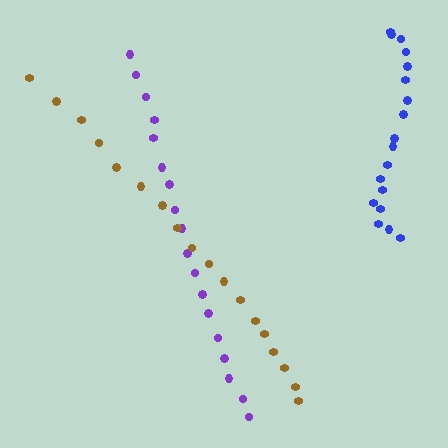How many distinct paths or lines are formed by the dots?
There are 3 distinct paths.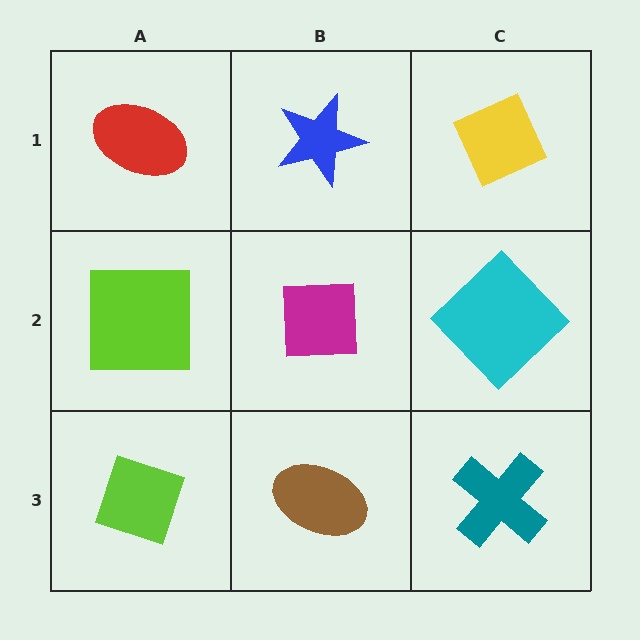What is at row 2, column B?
A magenta square.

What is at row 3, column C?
A teal cross.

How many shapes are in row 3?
3 shapes.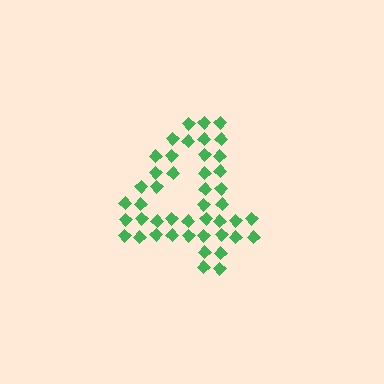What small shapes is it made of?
It is made of small diamonds.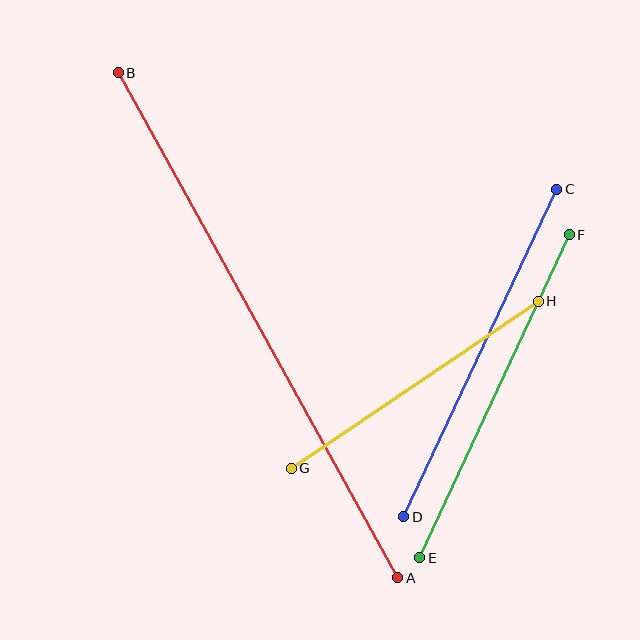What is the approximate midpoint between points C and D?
The midpoint is at approximately (480, 353) pixels.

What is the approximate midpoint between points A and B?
The midpoint is at approximately (258, 325) pixels.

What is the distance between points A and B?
The distance is approximately 577 pixels.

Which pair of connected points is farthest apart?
Points A and B are farthest apart.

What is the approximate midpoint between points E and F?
The midpoint is at approximately (494, 396) pixels.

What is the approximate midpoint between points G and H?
The midpoint is at approximately (415, 385) pixels.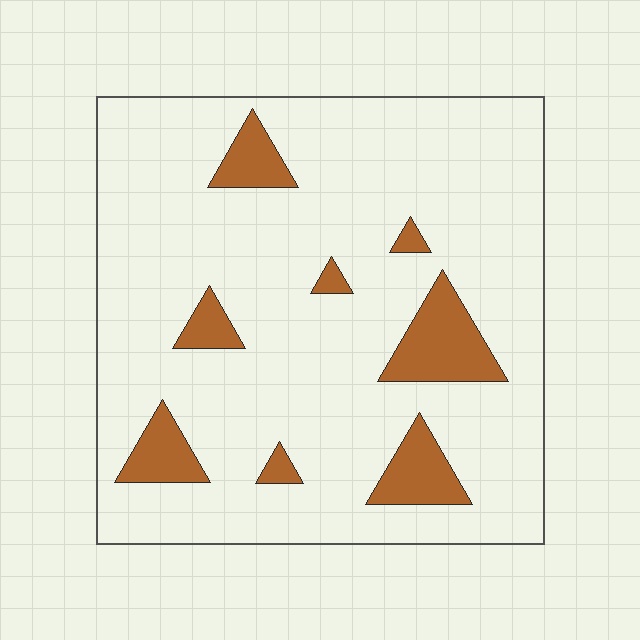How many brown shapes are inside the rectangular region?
8.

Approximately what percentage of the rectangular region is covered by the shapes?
Approximately 15%.